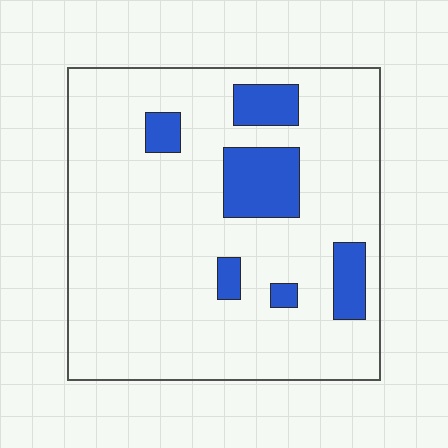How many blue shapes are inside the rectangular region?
6.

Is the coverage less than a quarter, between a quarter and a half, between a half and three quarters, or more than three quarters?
Less than a quarter.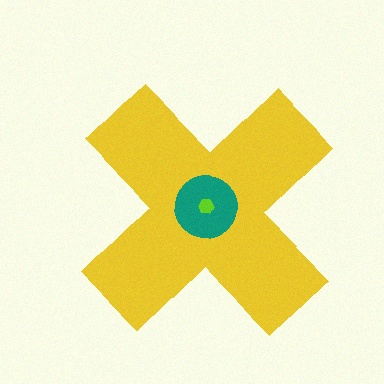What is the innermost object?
The lime hexagon.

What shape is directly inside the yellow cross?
The teal circle.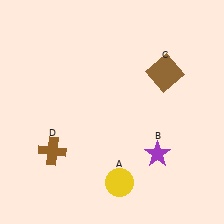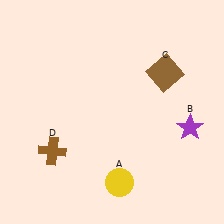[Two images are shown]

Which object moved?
The purple star (B) moved right.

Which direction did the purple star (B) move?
The purple star (B) moved right.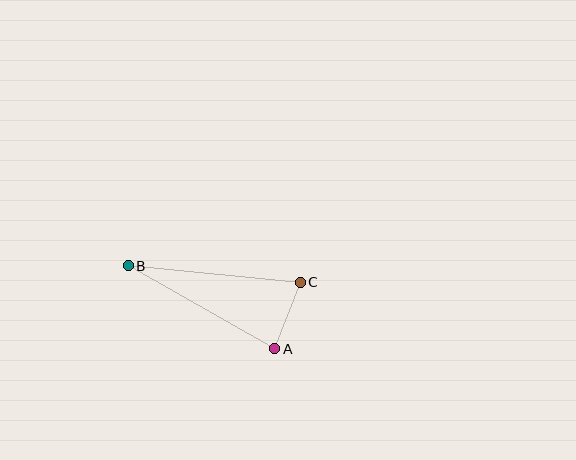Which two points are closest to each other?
Points A and C are closest to each other.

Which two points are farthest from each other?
Points B and C are farthest from each other.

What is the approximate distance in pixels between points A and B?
The distance between A and B is approximately 169 pixels.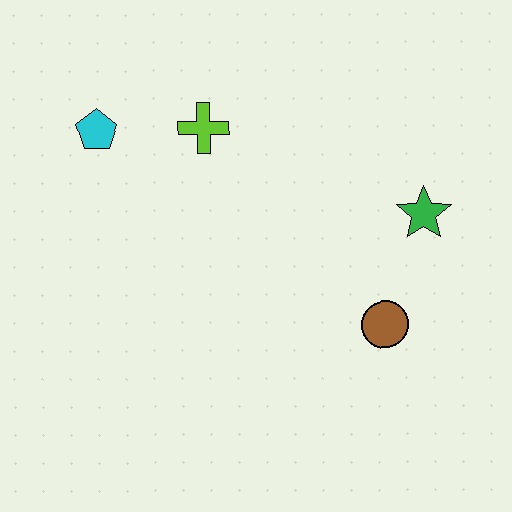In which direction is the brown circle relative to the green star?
The brown circle is below the green star.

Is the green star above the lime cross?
No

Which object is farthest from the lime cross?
The brown circle is farthest from the lime cross.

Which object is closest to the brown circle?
The green star is closest to the brown circle.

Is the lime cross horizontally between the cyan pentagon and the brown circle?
Yes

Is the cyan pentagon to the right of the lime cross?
No